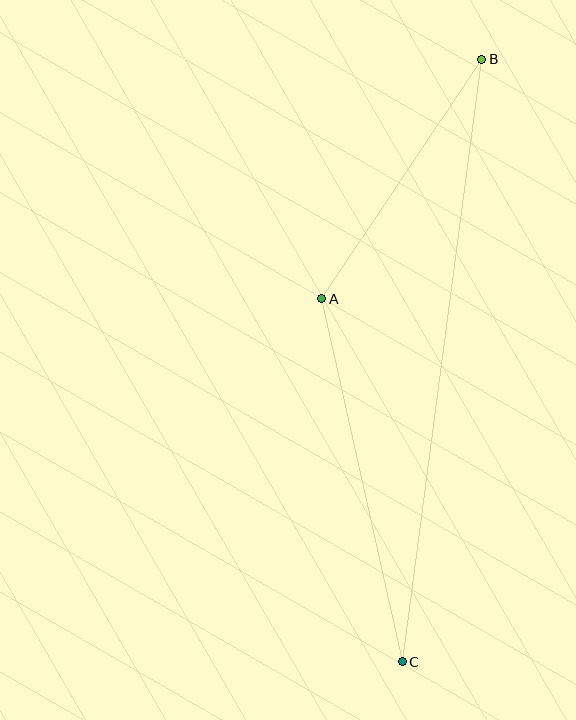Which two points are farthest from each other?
Points B and C are farthest from each other.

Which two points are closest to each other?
Points A and B are closest to each other.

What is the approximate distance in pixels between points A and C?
The distance between A and C is approximately 372 pixels.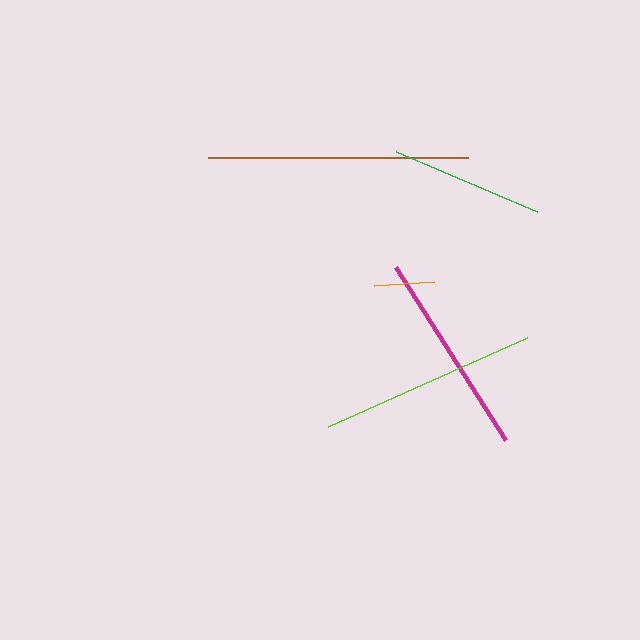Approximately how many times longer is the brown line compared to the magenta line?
The brown line is approximately 1.3 times the length of the magenta line.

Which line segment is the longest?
The brown line is the longest at approximately 260 pixels.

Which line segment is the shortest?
The orange line is the shortest at approximately 60 pixels.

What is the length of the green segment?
The green segment is approximately 153 pixels long.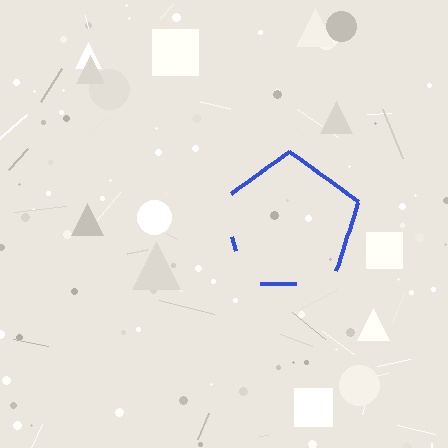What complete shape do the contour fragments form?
The contour fragments form a pentagon.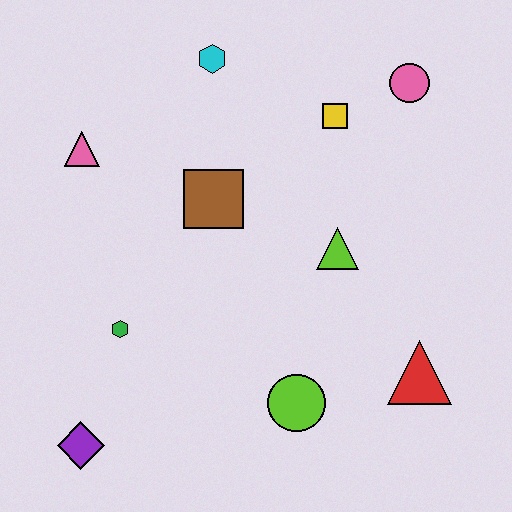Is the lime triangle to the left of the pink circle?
Yes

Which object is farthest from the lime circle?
The cyan hexagon is farthest from the lime circle.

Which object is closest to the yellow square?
The pink circle is closest to the yellow square.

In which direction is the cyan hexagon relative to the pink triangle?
The cyan hexagon is to the right of the pink triangle.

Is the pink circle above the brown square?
Yes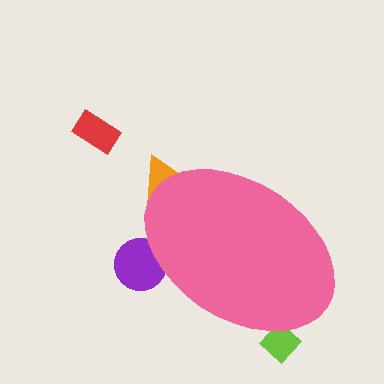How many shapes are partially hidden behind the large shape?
3 shapes are partially hidden.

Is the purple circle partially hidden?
Yes, the purple circle is partially hidden behind the pink ellipse.